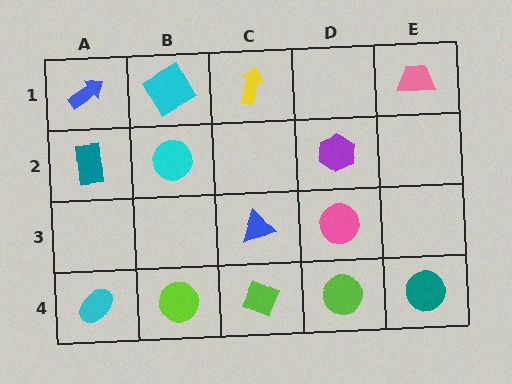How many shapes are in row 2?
3 shapes.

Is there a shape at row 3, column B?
No, that cell is empty.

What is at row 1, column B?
A cyan square.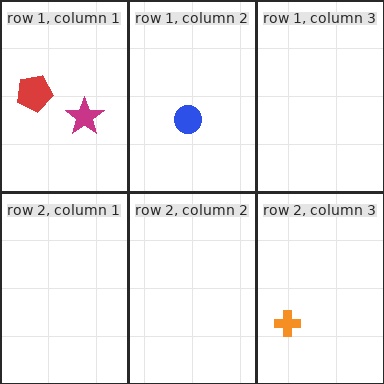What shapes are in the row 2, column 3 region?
The orange cross.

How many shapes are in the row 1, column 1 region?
2.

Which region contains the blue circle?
The row 1, column 2 region.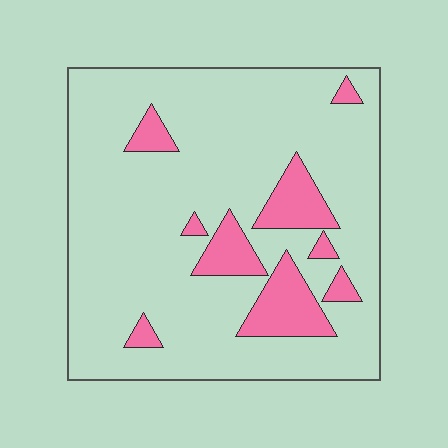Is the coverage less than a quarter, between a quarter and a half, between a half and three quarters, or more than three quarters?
Less than a quarter.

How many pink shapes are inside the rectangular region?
9.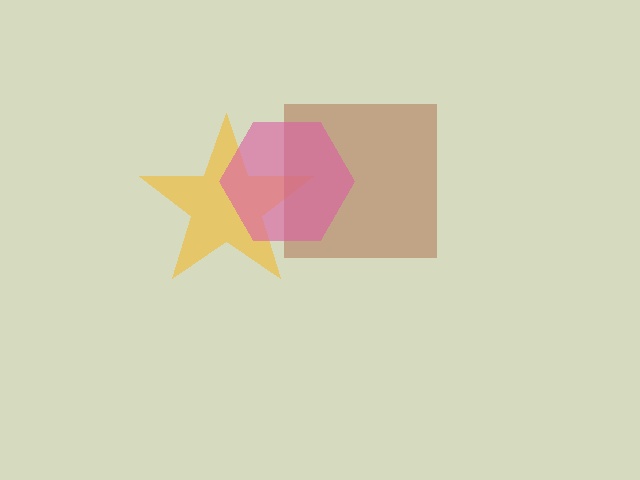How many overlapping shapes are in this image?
There are 3 overlapping shapes in the image.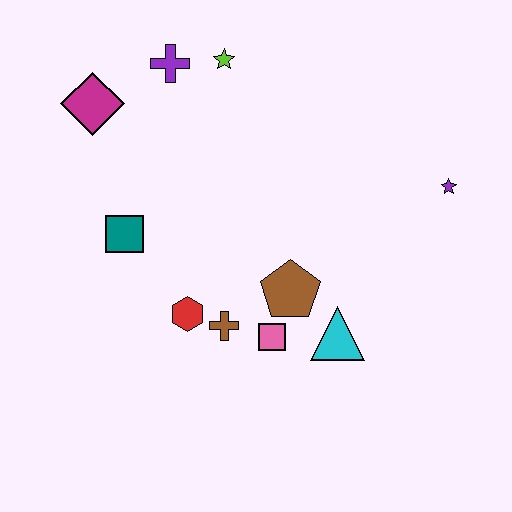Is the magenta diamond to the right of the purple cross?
No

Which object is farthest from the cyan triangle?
The magenta diamond is farthest from the cyan triangle.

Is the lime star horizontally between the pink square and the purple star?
No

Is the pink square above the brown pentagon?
No